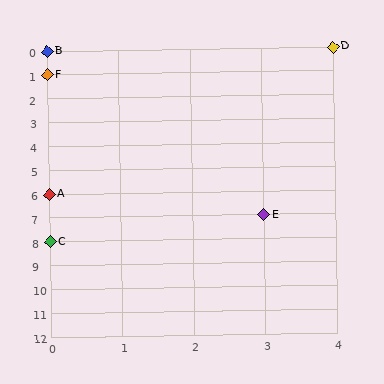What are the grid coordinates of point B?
Point B is at grid coordinates (0, 0).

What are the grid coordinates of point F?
Point F is at grid coordinates (0, 1).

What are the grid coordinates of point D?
Point D is at grid coordinates (4, 0).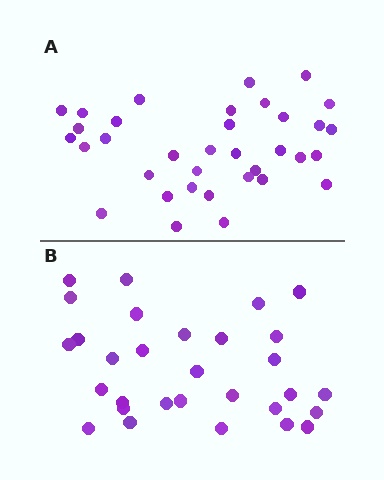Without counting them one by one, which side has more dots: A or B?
Region A (the top region) has more dots.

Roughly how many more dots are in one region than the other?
Region A has about 5 more dots than region B.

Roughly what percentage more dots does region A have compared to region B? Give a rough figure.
About 15% more.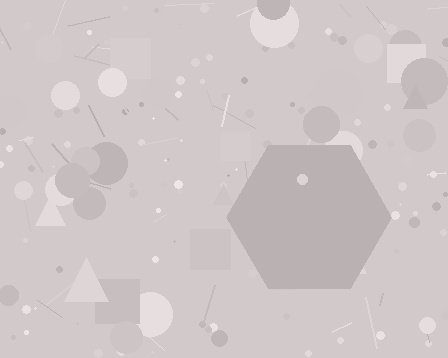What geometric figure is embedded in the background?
A hexagon is embedded in the background.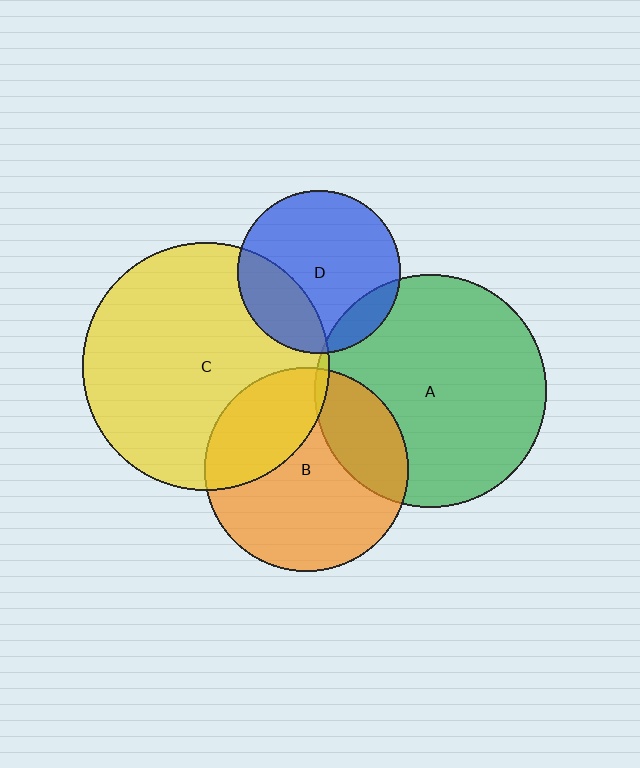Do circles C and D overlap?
Yes.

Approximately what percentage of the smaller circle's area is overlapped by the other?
Approximately 25%.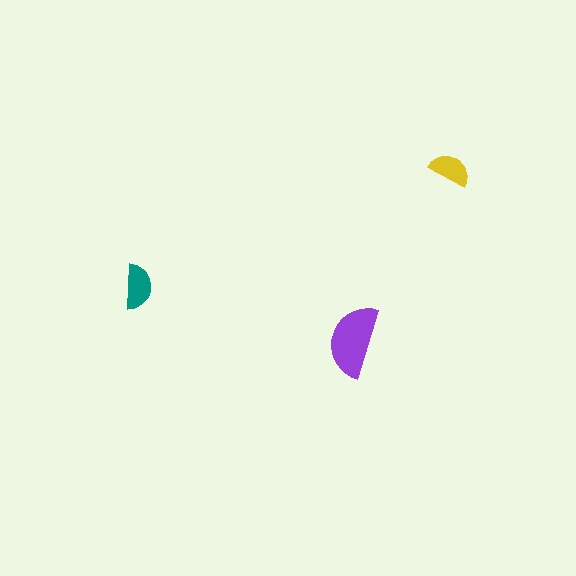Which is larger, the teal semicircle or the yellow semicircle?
The teal one.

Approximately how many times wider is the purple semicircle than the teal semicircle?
About 1.5 times wider.